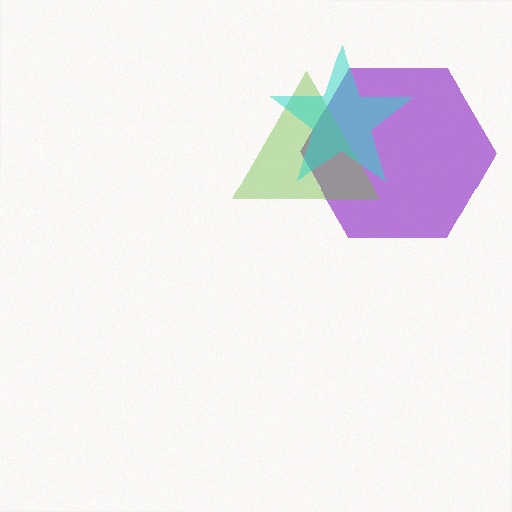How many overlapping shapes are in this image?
There are 3 overlapping shapes in the image.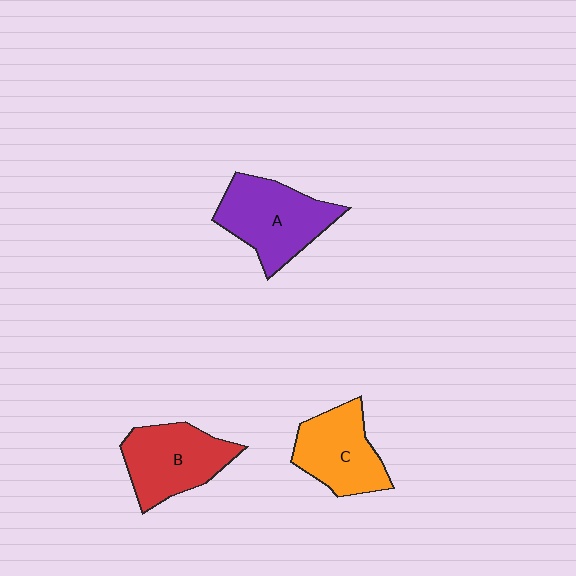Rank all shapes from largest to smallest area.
From largest to smallest: A (purple), B (red), C (orange).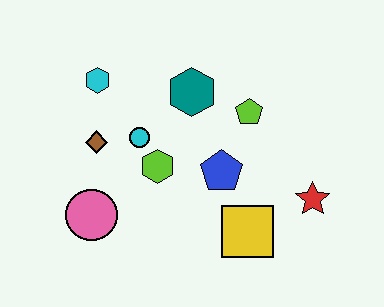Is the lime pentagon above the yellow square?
Yes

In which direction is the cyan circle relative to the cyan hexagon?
The cyan circle is below the cyan hexagon.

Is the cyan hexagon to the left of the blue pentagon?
Yes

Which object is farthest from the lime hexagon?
The red star is farthest from the lime hexagon.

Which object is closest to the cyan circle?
The lime hexagon is closest to the cyan circle.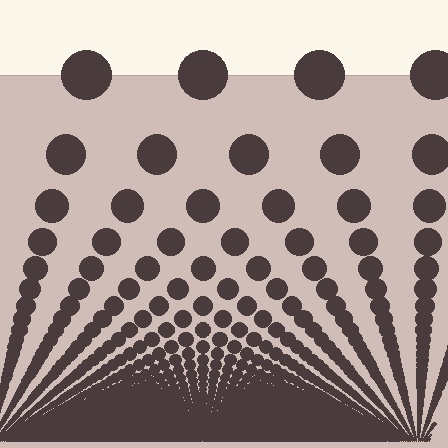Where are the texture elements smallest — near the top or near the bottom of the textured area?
Near the bottom.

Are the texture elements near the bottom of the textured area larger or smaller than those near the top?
Smaller. The gradient is inverted — elements near the bottom are smaller and denser.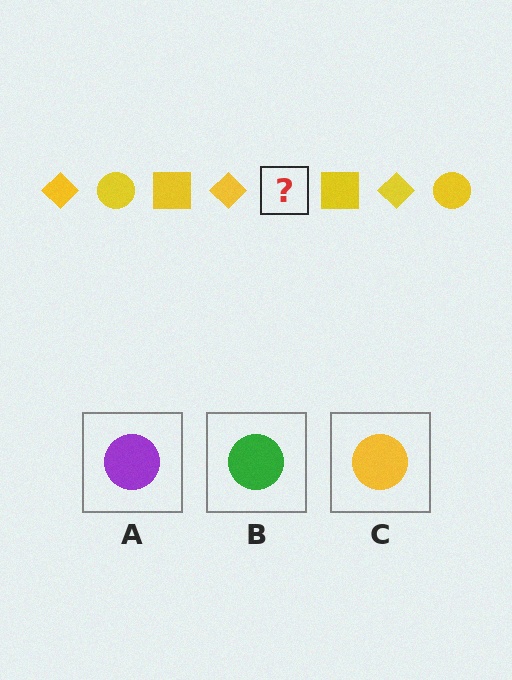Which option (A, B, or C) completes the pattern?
C.